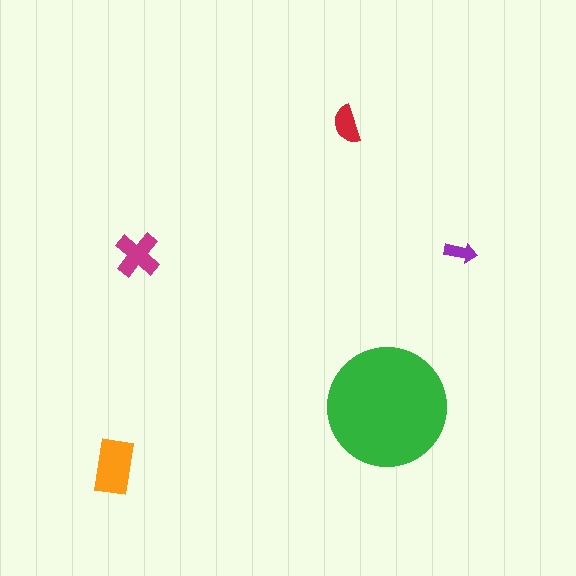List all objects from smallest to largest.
The purple arrow, the red semicircle, the magenta cross, the orange rectangle, the green circle.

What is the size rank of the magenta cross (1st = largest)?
3rd.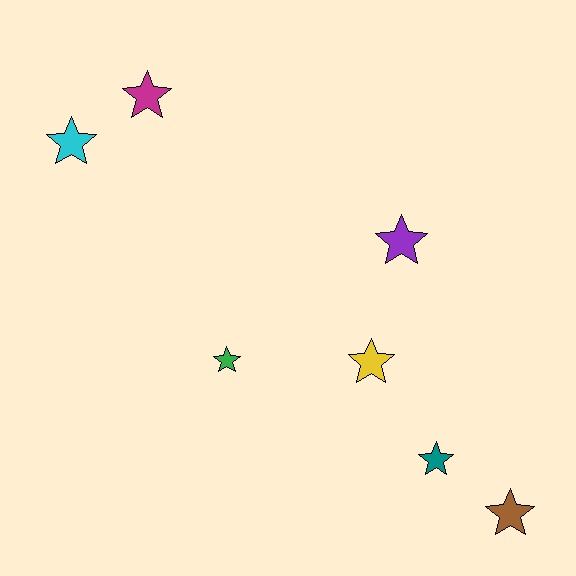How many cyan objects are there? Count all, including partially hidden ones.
There is 1 cyan object.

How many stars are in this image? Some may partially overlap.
There are 7 stars.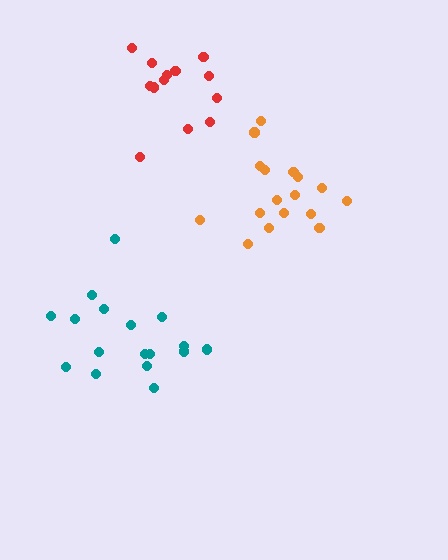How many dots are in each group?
Group 1: 13 dots, Group 2: 17 dots, Group 3: 17 dots (47 total).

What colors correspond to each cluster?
The clusters are colored: red, teal, orange.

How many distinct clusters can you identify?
There are 3 distinct clusters.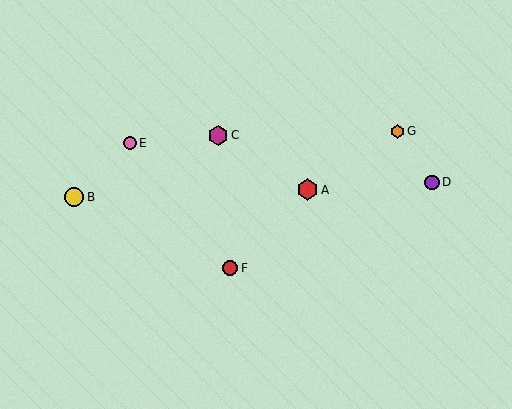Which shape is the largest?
The red hexagon (labeled A) is the largest.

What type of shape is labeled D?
Shape D is a purple circle.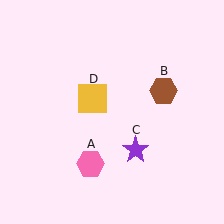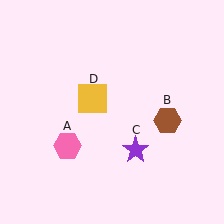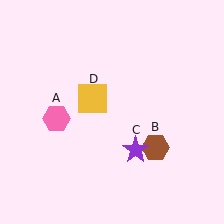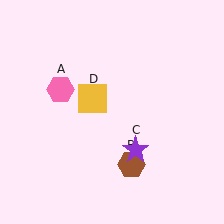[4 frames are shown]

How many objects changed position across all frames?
2 objects changed position: pink hexagon (object A), brown hexagon (object B).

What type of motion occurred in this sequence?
The pink hexagon (object A), brown hexagon (object B) rotated clockwise around the center of the scene.